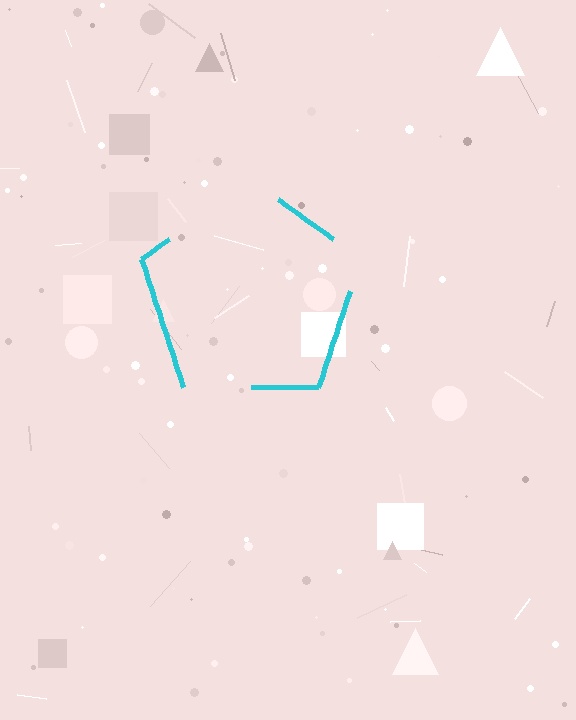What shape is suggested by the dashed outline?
The dashed outline suggests a pentagon.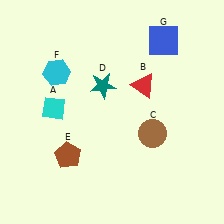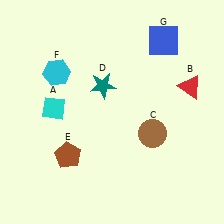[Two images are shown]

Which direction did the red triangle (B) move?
The red triangle (B) moved right.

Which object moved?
The red triangle (B) moved right.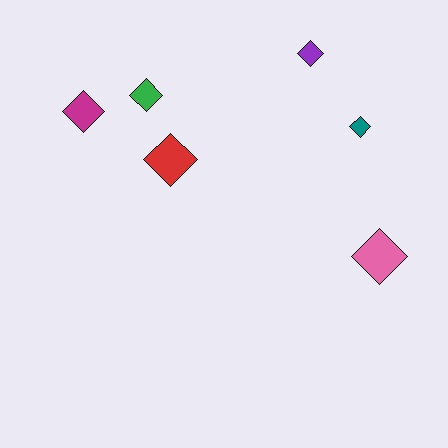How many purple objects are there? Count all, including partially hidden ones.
There is 1 purple object.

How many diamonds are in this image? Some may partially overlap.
There are 6 diamonds.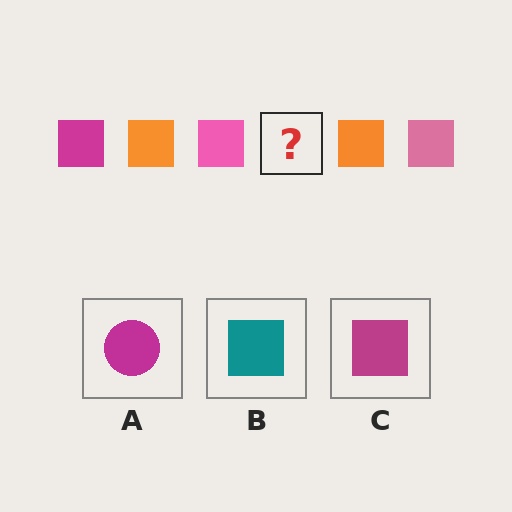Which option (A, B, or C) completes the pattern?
C.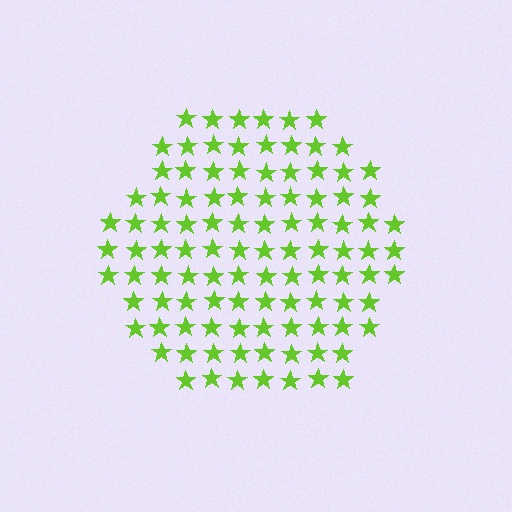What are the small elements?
The small elements are stars.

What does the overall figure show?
The overall figure shows a hexagon.